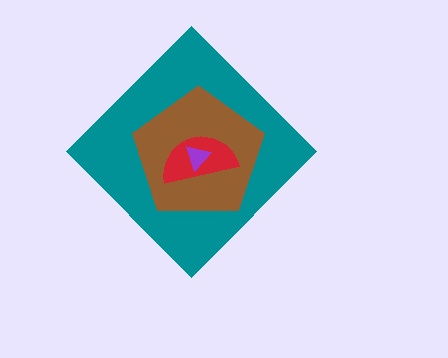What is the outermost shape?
The teal diamond.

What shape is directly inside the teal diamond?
The brown pentagon.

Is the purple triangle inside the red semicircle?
Yes.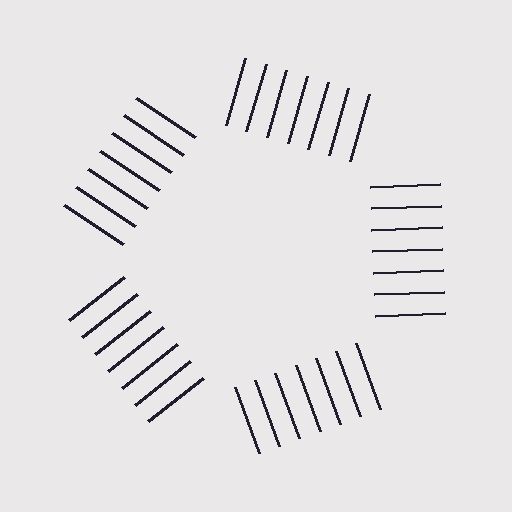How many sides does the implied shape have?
5 sides — the line-ends trace a pentagon.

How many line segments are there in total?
35 — 7 along each of the 5 edges.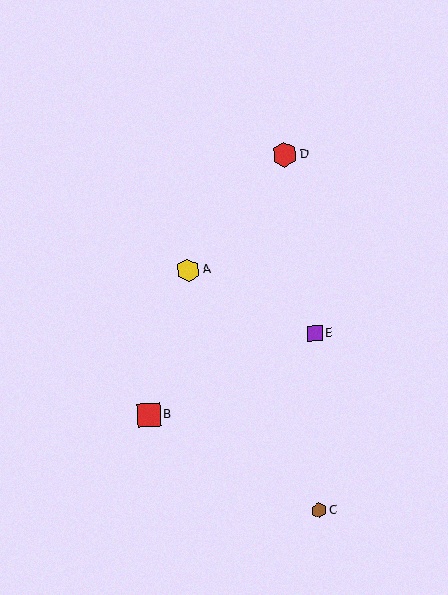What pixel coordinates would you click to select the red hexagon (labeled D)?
Click at (285, 155) to select the red hexagon D.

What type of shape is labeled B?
Shape B is a red square.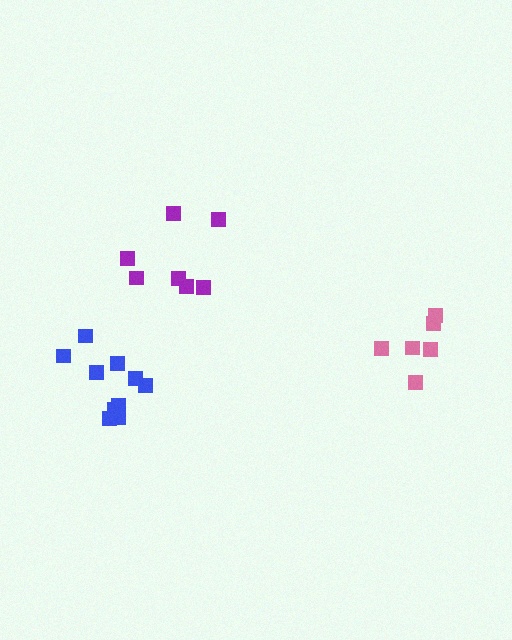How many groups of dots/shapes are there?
There are 3 groups.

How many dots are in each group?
Group 1: 6 dots, Group 2: 10 dots, Group 3: 7 dots (23 total).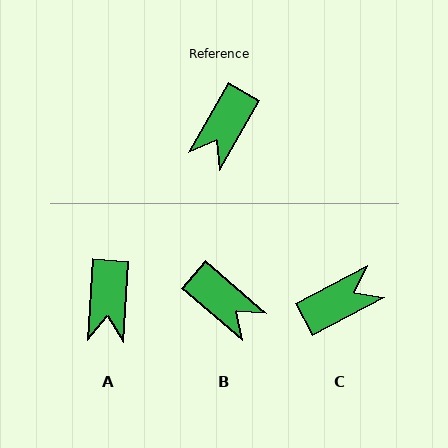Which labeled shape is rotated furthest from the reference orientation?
C, about 148 degrees away.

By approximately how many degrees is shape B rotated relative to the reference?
Approximately 79 degrees counter-clockwise.